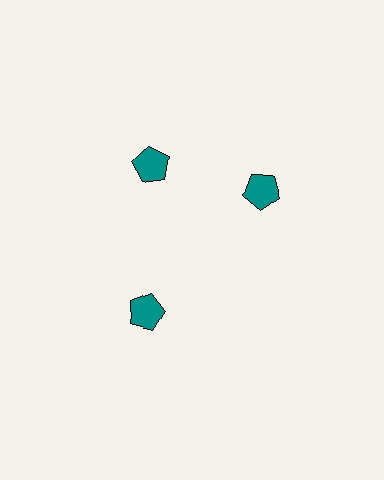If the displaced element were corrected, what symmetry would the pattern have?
It would have 3-fold rotational symmetry — the pattern would map onto itself every 120 degrees.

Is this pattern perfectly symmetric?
No. The 3 teal pentagons are arranged in a ring, but one element near the 3 o'clock position is rotated out of alignment along the ring, breaking the 3-fold rotational symmetry.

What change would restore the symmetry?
The symmetry would be restored by rotating it back into even spacing with its neighbors so that all 3 pentagons sit at equal angles and equal distance from the center.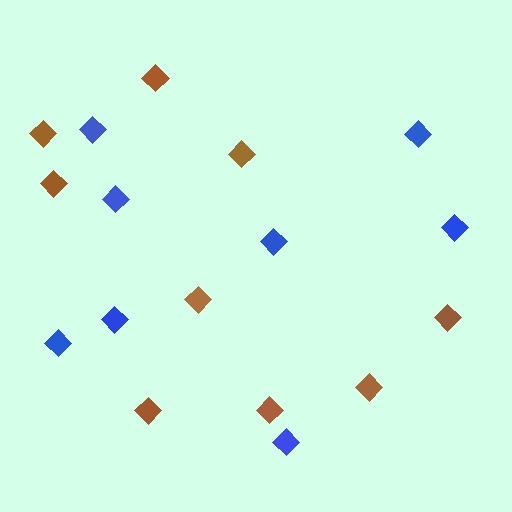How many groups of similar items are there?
There are 2 groups: one group of blue diamonds (8) and one group of brown diamonds (9).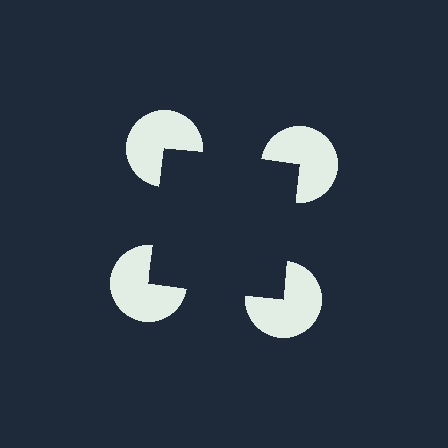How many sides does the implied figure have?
4 sides.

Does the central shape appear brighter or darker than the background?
It typically appears slightly darker than the background, even though no actual brightness change is drawn.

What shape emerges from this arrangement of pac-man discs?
An illusory square — its edges are inferred from the aligned wedge cuts in the pac-man discs, not physically drawn.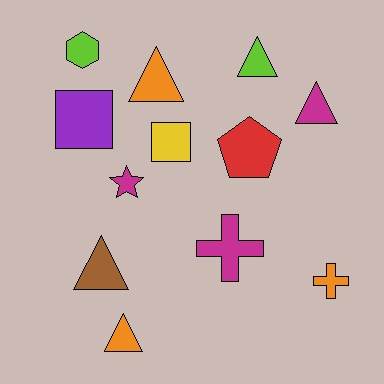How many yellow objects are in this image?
There is 1 yellow object.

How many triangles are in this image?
There are 5 triangles.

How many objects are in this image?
There are 12 objects.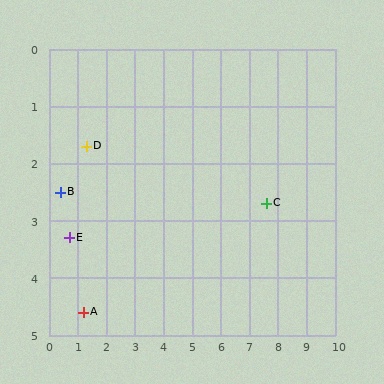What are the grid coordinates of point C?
Point C is at approximately (7.6, 2.7).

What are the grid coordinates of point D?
Point D is at approximately (1.3, 1.7).